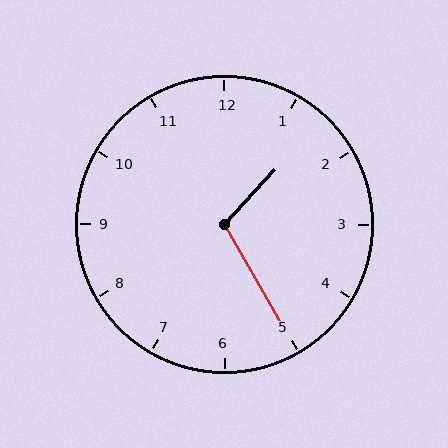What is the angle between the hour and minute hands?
Approximately 108 degrees.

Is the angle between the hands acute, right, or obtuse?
It is obtuse.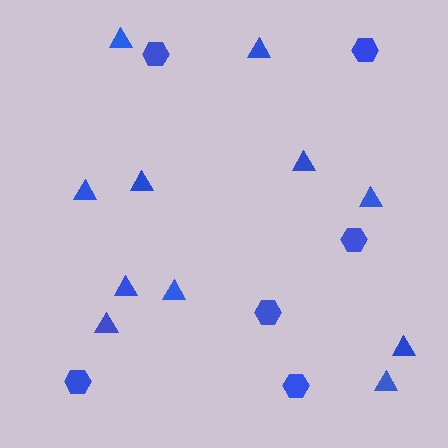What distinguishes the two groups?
There are 2 groups: one group of hexagons (6) and one group of triangles (11).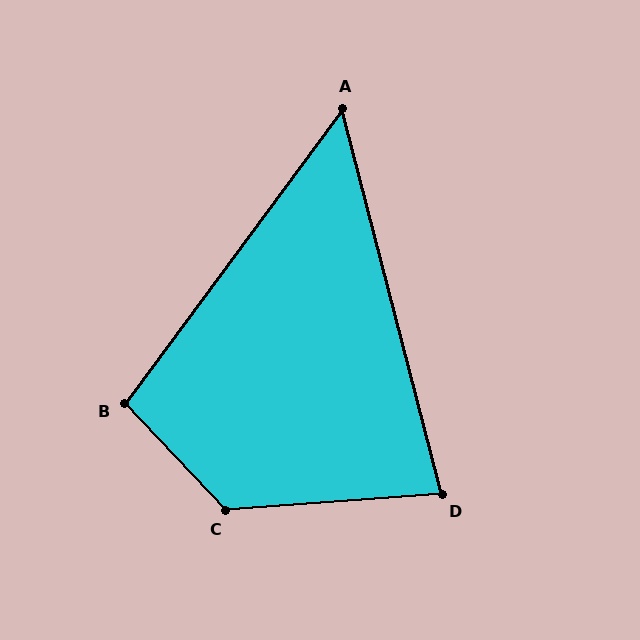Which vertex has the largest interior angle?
C, at approximately 129 degrees.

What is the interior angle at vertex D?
Approximately 80 degrees (acute).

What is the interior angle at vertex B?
Approximately 100 degrees (obtuse).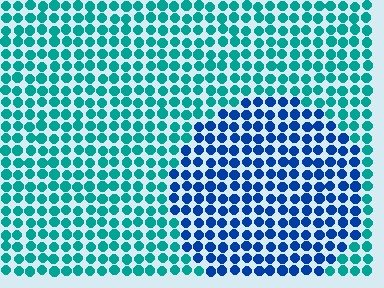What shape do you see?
I see a circle.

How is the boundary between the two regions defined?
The boundary is defined purely by a slight shift in hue (about 44 degrees). Spacing, size, and orientation are identical on both sides.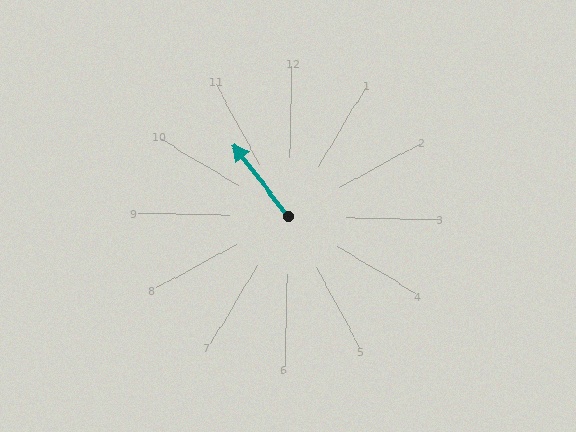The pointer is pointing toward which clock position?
Roughly 11 o'clock.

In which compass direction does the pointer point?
Northwest.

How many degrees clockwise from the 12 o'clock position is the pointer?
Approximately 321 degrees.